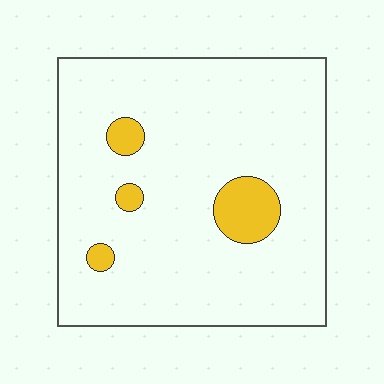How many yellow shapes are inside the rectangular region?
4.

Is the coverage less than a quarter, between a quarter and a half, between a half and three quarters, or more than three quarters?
Less than a quarter.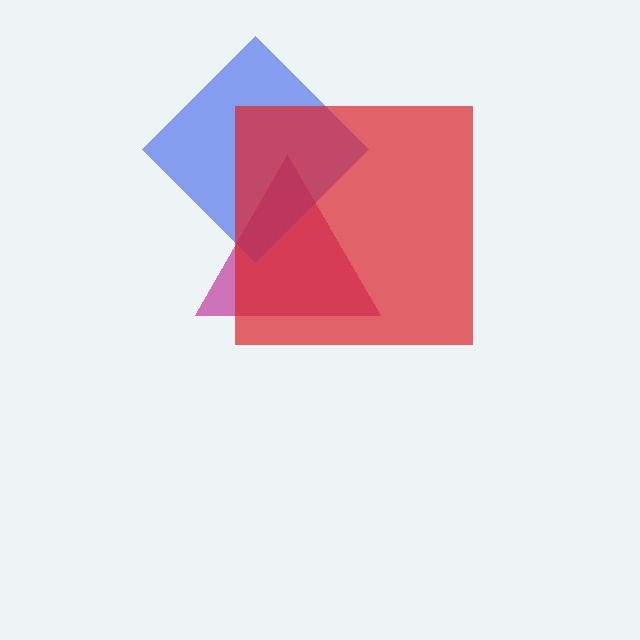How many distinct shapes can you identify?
There are 3 distinct shapes: a magenta triangle, a blue diamond, a red square.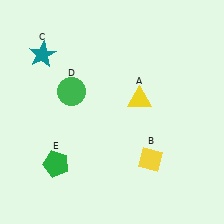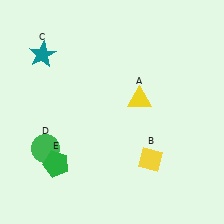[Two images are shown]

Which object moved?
The green circle (D) moved down.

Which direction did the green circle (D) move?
The green circle (D) moved down.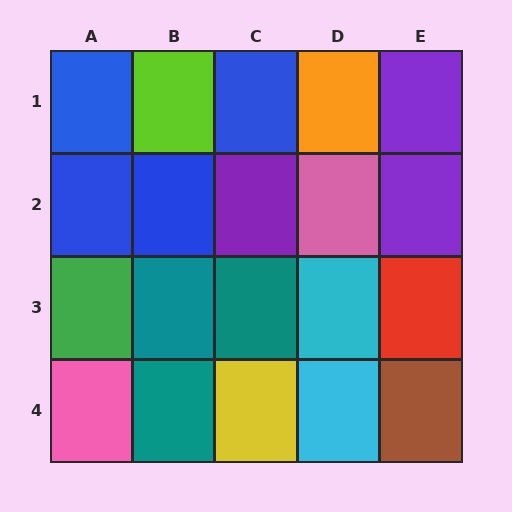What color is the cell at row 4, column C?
Yellow.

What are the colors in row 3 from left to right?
Green, teal, teal, cyan, red.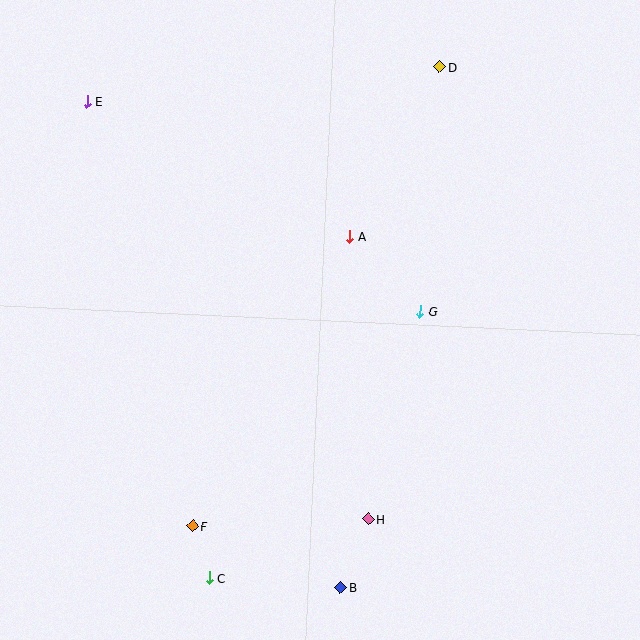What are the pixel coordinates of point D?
Point D is at (439, 67).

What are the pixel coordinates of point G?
Point G is at (420, 311).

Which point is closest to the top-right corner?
Point D is closest to the top-right corner.